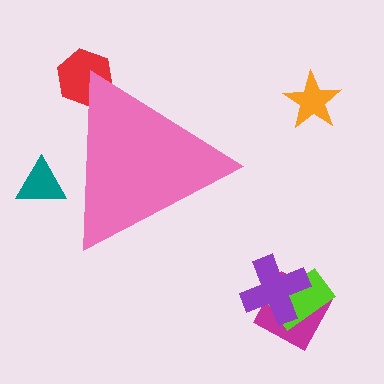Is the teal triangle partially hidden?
Yes, the teal triangle is partially hidden behind the pink triangle.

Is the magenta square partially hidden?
No, the magenta square is fully visible.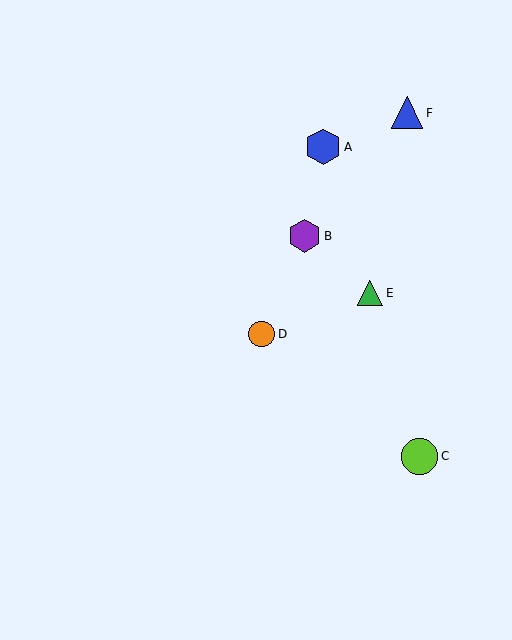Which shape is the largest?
The lime circle (labeled C) is the largest.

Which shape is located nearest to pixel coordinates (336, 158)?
The blue hexagon (labeled A) at (323, 147) is nearest to that location.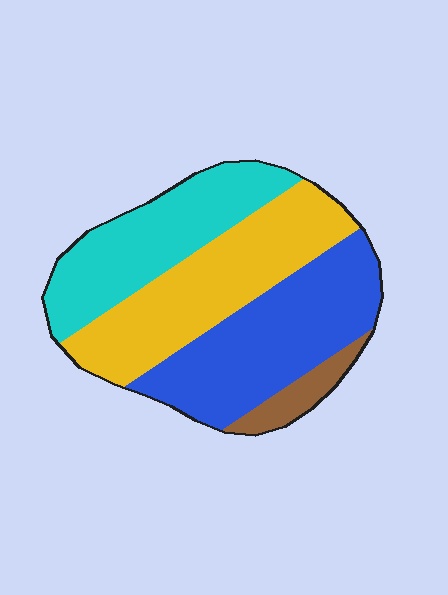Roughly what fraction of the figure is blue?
Blue covers roughly 35% of the figure.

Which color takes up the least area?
Brown, at roughly 5%.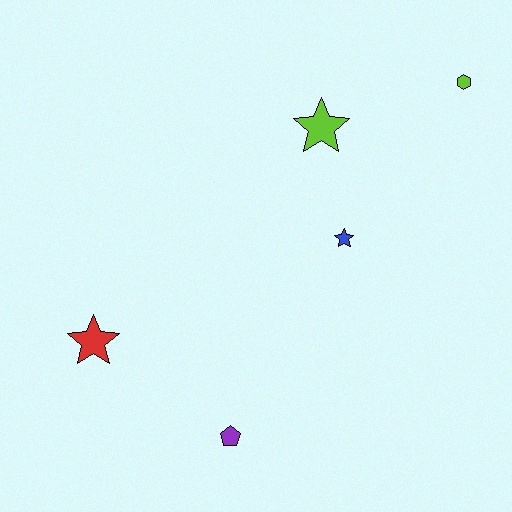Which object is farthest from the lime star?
The purple pentagon is farthest from the lime star.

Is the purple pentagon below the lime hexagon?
Yes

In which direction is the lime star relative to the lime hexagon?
The lime star is to the left of the lime hexagon.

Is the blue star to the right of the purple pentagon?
Yes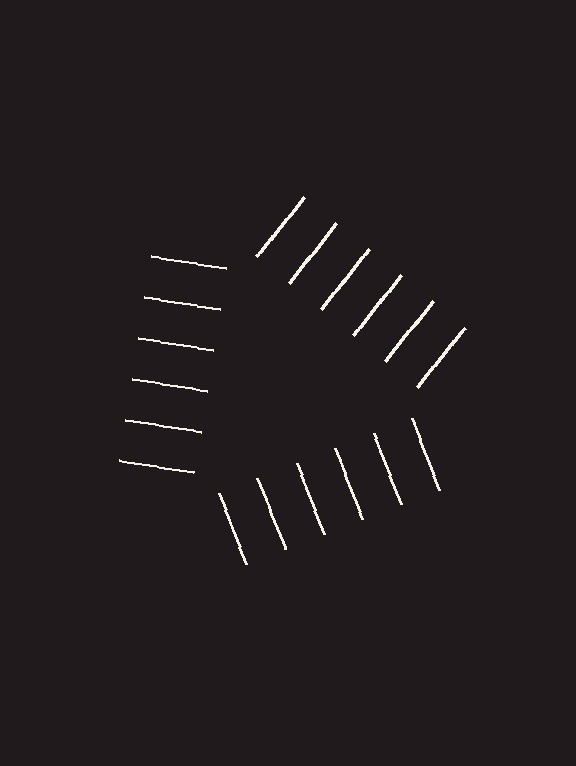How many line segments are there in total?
18 — 6 along each of the 3 edges.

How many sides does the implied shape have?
3 sides — the line-ends trace a triangle.